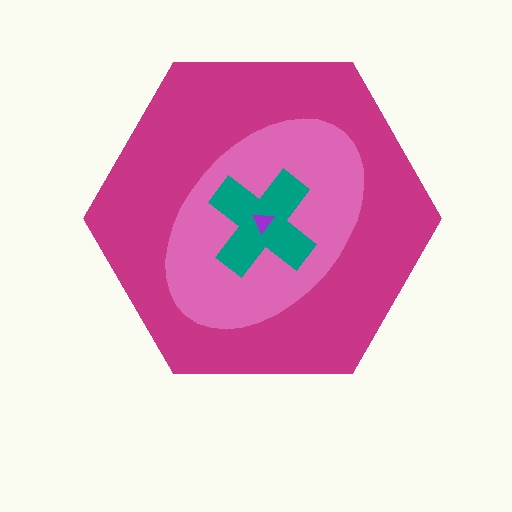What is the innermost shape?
The purple triangle.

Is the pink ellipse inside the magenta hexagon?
Yes.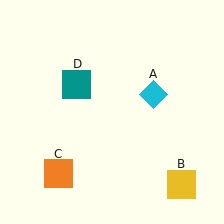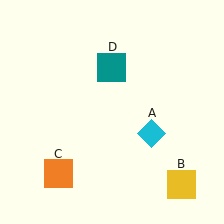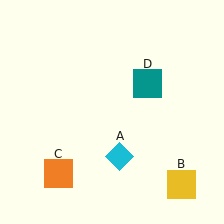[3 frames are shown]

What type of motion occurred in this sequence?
The cyan diamond (object A), teal square (object D) rotated clockwise around the center of the scene.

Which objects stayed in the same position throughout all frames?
Yellow square (object B) and orange square (object C) remained stationary.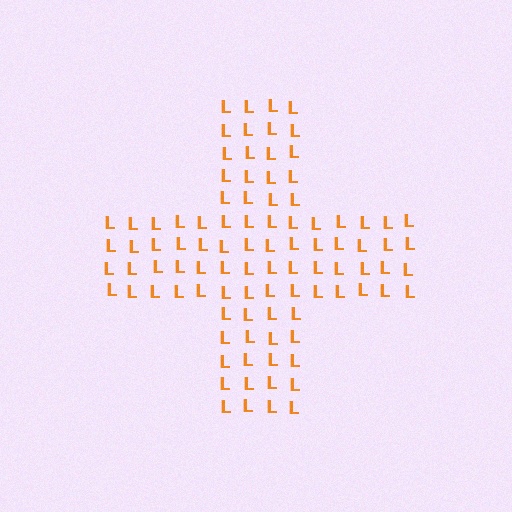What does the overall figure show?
The overall figure shows a cross.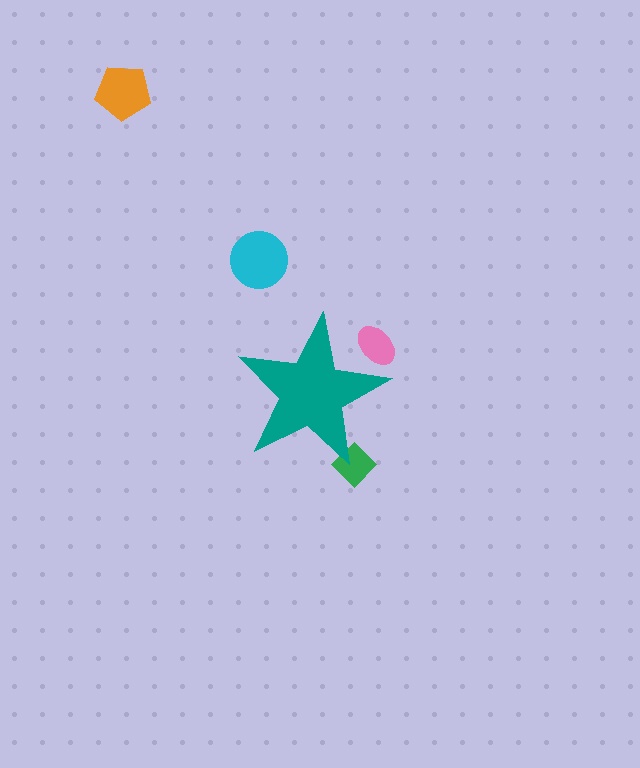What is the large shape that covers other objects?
A teal star.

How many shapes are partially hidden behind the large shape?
2 shapes are partially hidden.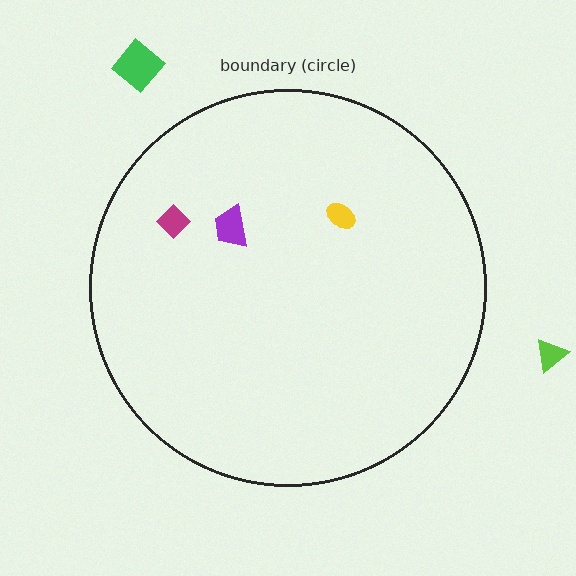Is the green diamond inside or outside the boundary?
Outside.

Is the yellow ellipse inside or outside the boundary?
Inside.